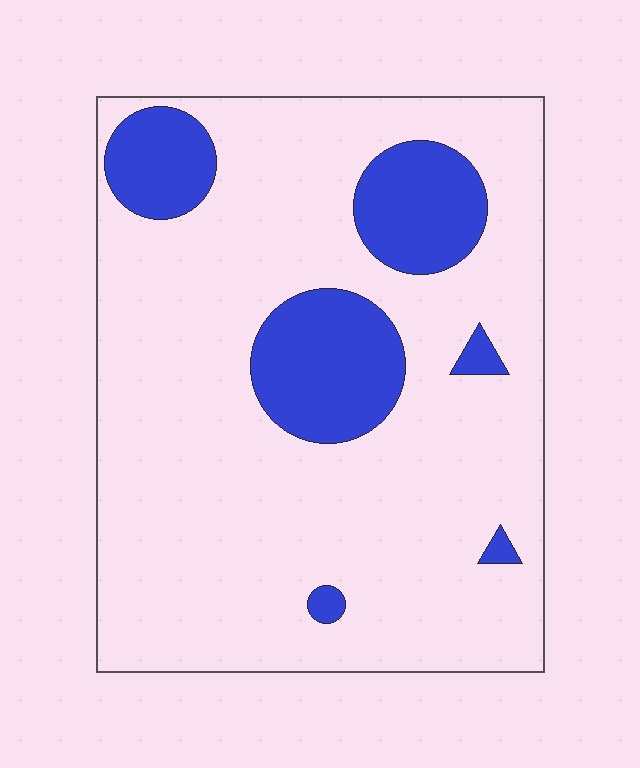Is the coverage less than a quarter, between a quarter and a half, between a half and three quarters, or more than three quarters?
Less than a quarter.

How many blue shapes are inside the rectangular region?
6.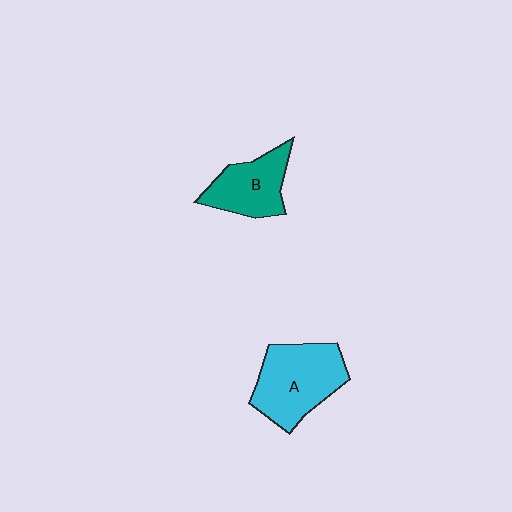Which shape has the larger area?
Shape A (cyan).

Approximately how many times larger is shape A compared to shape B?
Approximately 1.4 times.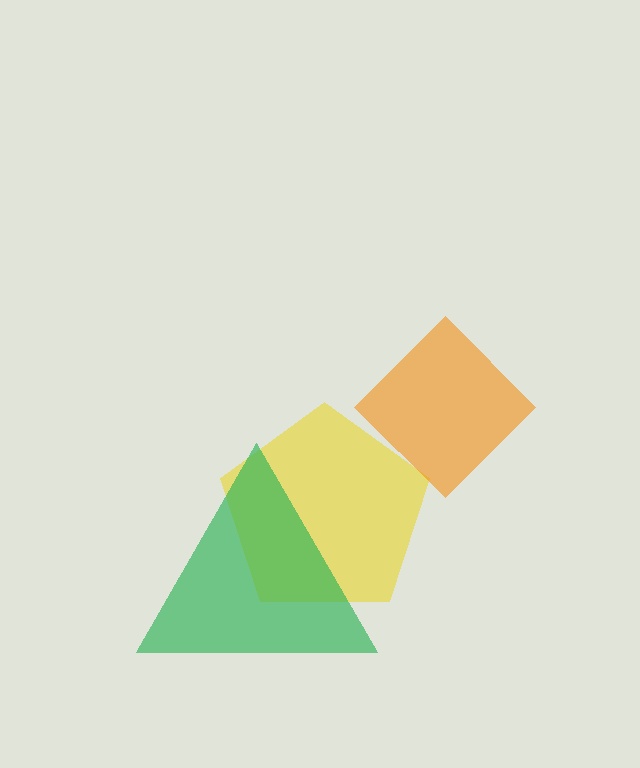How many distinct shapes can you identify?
There are 3 distinct shapes: a yellow pentagon, a green triangle, an orange diamond.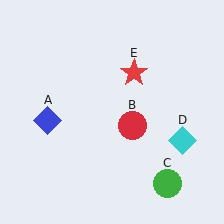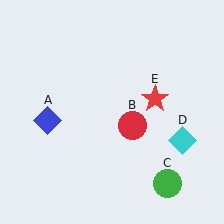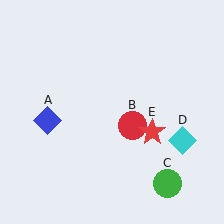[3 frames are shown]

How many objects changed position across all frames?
1 object changed position: red star (object E).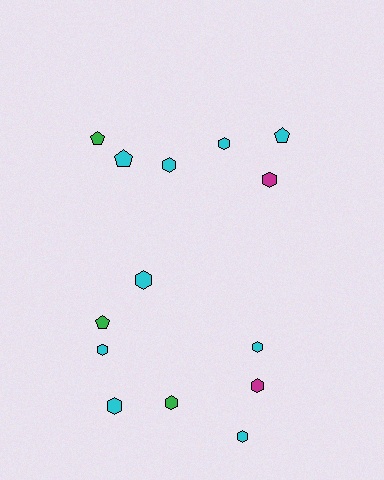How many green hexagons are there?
There is 1 green hexagon.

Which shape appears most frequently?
Hexagon, with 10 objects.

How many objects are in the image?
There are 14 objects.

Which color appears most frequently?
Cyan, with 9 objects.